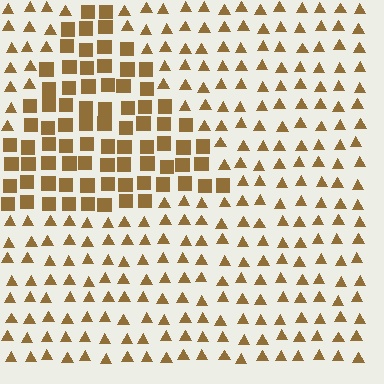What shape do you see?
I see a triangle.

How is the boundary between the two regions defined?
The boundary is defined by a change in element shape: squares inside vs. triangles outside. All elements share the same color and spacing.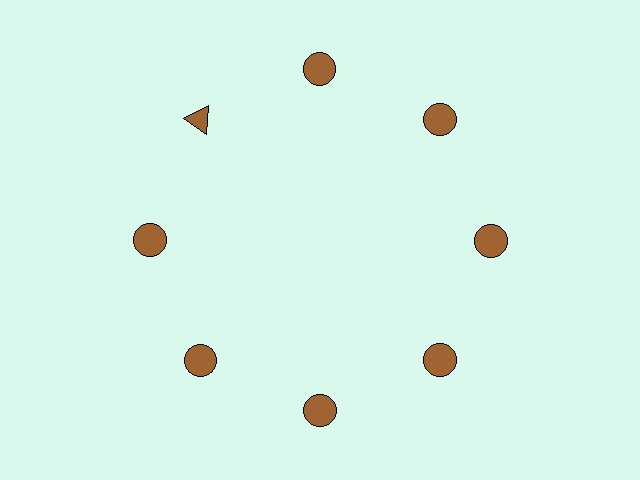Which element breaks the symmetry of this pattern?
The brown triangle at roughly the 10 o'clock position breaks the symmetry. All other shapes are brown circles.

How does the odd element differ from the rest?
It has a different shape: triangle instead of circle.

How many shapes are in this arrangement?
There are 8 shapes arranged in a ring pattern.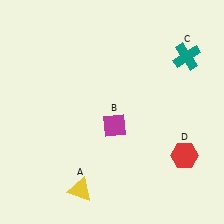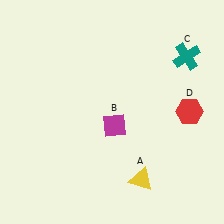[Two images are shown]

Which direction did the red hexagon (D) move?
The red hexagon (D) moved up.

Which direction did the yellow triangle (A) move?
The yellow triangle (A) moved right.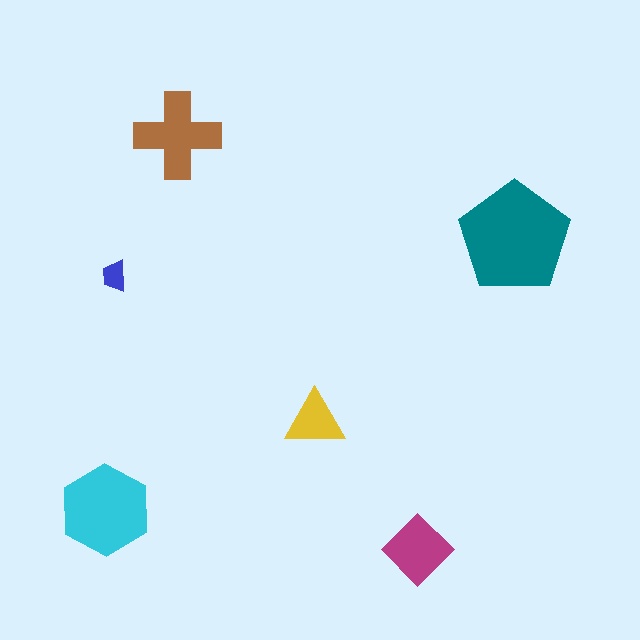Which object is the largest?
The teal pentagon.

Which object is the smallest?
The blue trapezoid.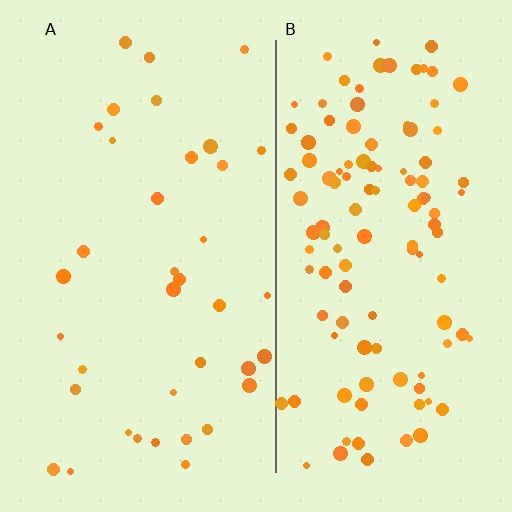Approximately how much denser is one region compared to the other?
Approximately 3.0× — region B over region A.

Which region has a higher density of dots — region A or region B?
B (the right).